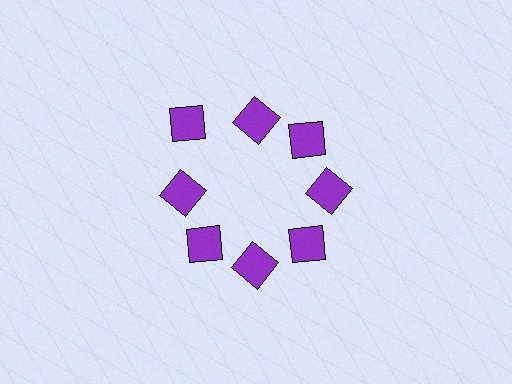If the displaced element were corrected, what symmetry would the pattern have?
It would have 8-fold rotational symmetry — the pattern would map onto itself every 45 degrees.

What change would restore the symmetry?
The symmetry would be restored by moving it inward, back onto the ring so that all 8 squares sit at equal angles and equal distance from the center.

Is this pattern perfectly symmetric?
No. The 8 purple squares are arranged in a ring, but one element near the 10 o'clock position is pushed outward from the center, breaking the 8-fold rotational symmetry.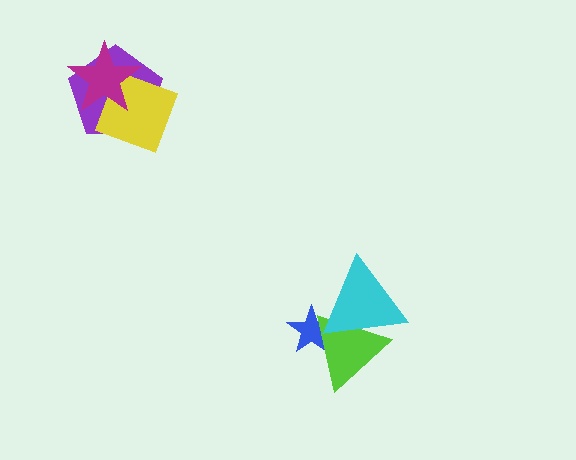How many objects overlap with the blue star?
2 objects overlap with the blue star.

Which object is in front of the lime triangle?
The cyan triangle is in front of the lime triangle.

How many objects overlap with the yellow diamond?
2 objects overlap with the yellow diamond.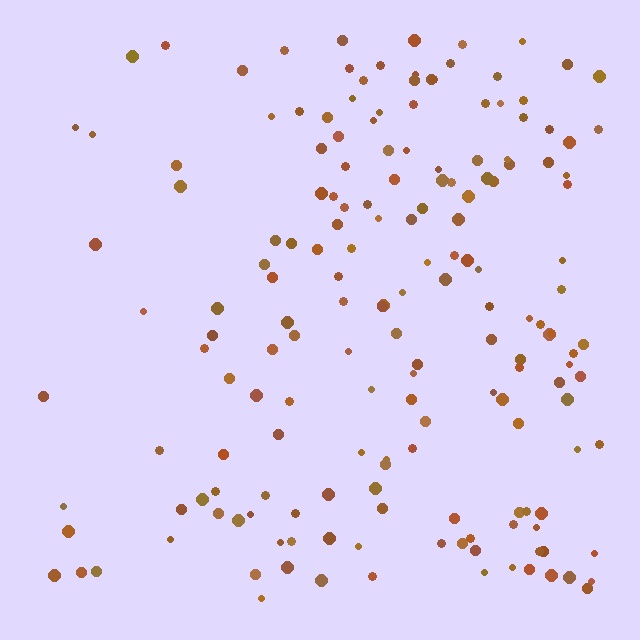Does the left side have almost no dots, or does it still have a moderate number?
Still a moderate number, just noticeably fewer than the right.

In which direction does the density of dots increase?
From left to right, with the right side densest.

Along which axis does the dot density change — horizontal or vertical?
Horizontal.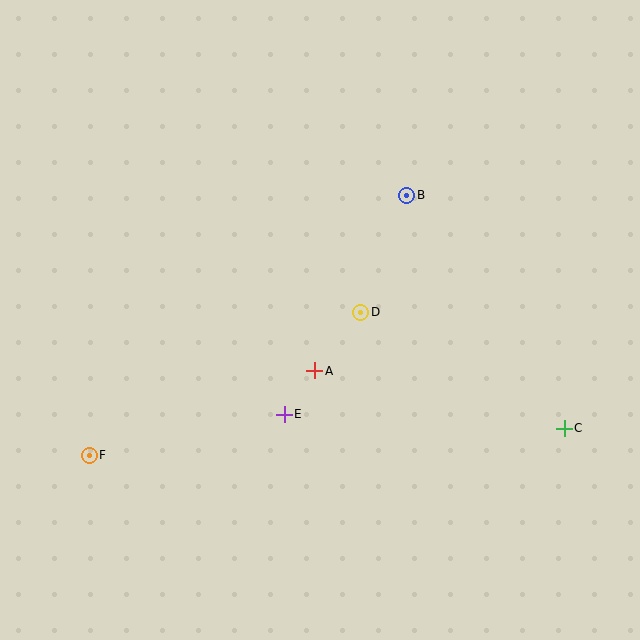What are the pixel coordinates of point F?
Point F is at (89, 455).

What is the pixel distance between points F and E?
The distance between F and E is 199 pixels.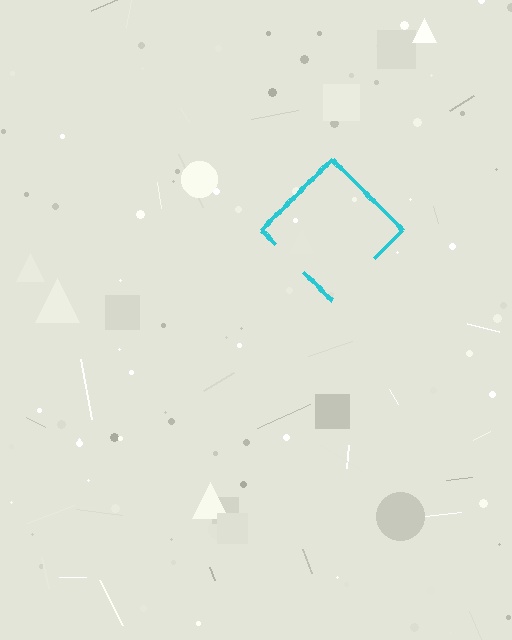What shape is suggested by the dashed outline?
The dashed outline suggests a diamond.